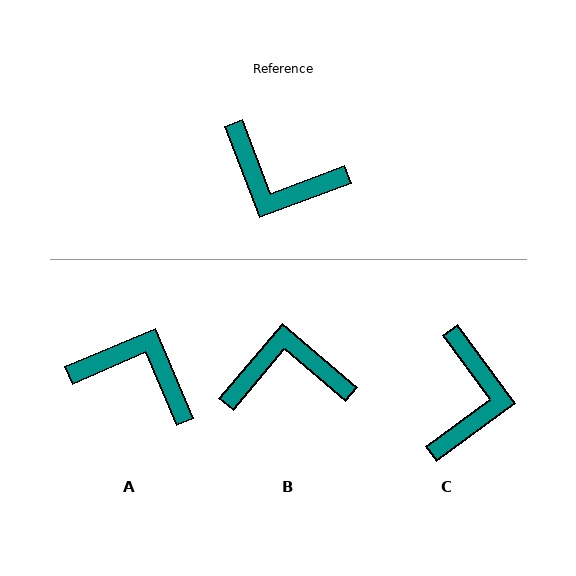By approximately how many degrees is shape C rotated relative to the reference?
Approximately 106 degrees counter-clockwise.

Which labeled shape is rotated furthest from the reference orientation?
A, about 177 degrees away.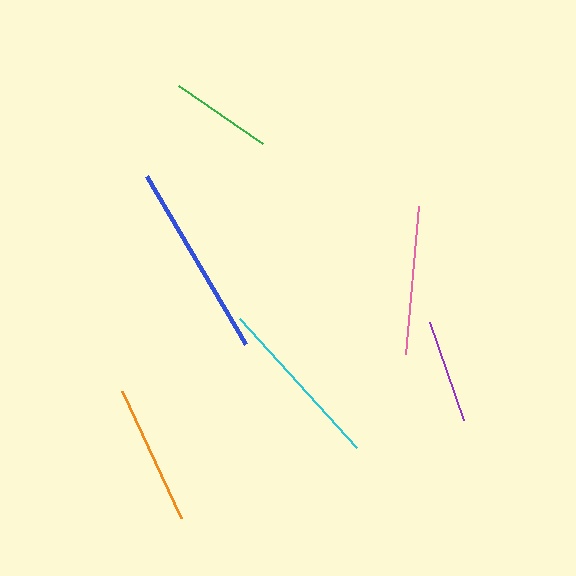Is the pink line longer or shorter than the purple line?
The pink line is longer than the purple line.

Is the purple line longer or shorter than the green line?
The purple line is longer than the green line.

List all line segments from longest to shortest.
From longest to shortest: blue, cyan, pink, orange, purple, green.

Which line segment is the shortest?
The green line is the shortest at approximately 102 pixels.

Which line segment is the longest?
The blue line is the longest at approximately 195 pixels.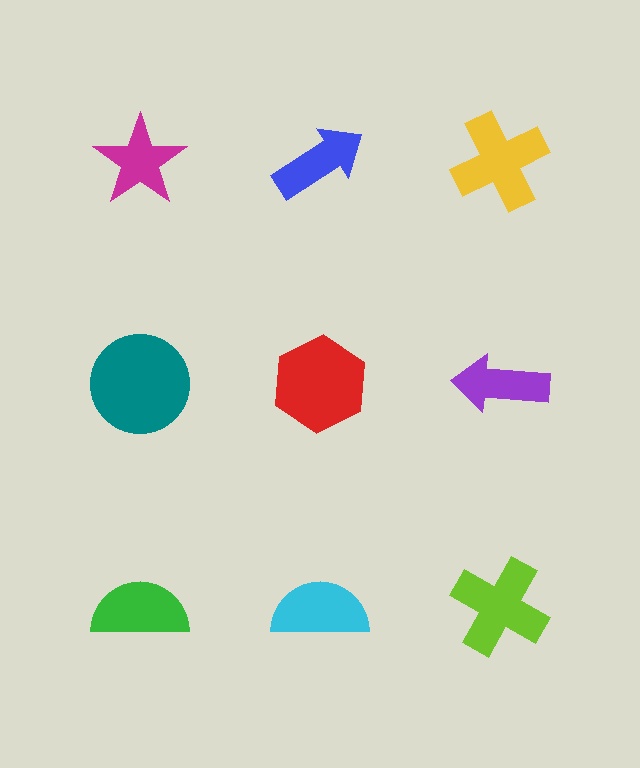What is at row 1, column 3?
A yellow cross.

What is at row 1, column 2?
A blue arrow.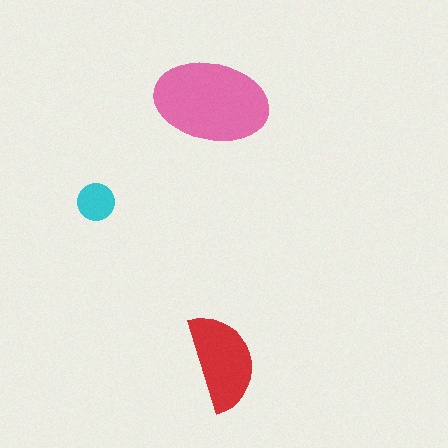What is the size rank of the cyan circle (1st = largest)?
3rd.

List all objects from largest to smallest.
The pink ellipse, the red semicircle, the cyan circle.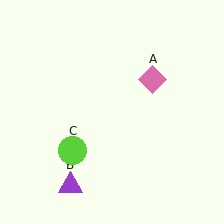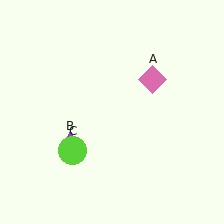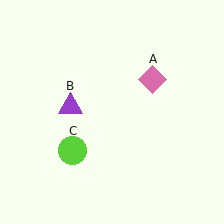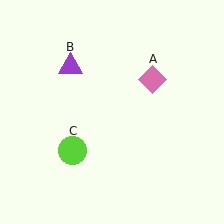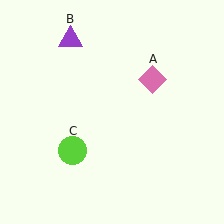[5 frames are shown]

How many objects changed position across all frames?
1 object changed position: purple triangle (object B).